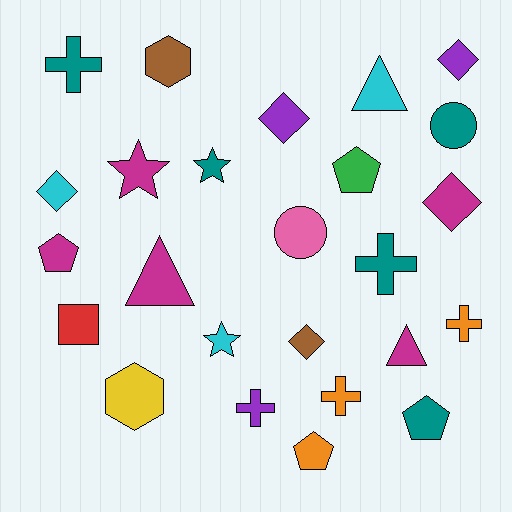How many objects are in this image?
There are 25 objects.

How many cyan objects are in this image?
There are 3 cyan objects.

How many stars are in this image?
There are 3 stars.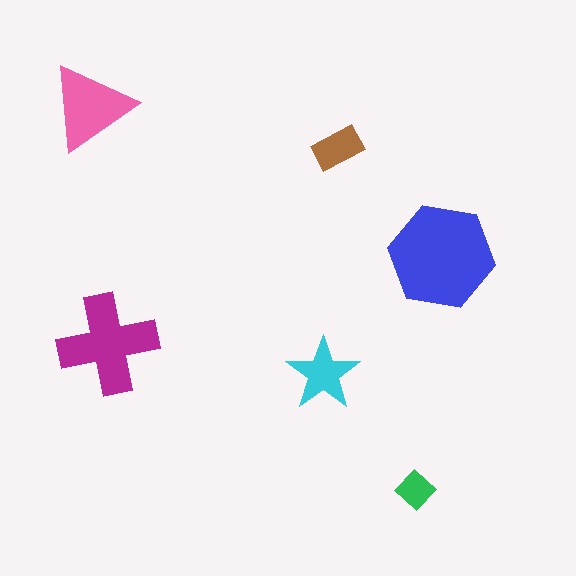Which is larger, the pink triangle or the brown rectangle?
The pink triangle.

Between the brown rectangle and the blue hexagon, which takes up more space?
The blue hexagon.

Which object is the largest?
The blue hexagon.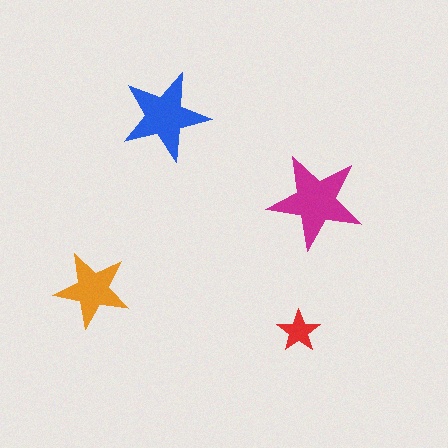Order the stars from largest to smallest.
the magenta one, the blue one, the orange one, the red one.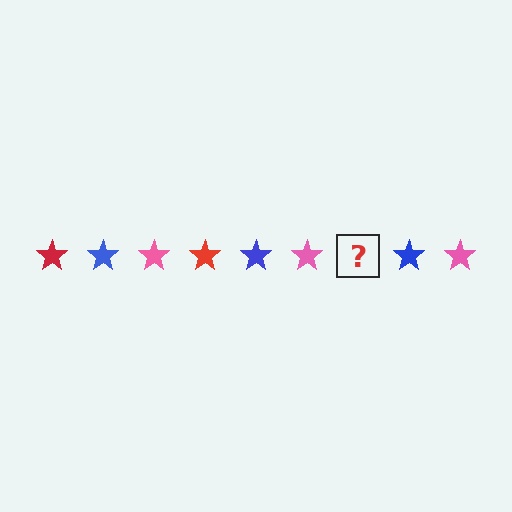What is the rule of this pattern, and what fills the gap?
The rule is that the pattern cycles through red, blue, pink stars. The gap should be filled with a red star.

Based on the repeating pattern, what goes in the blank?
The blank should be a red star.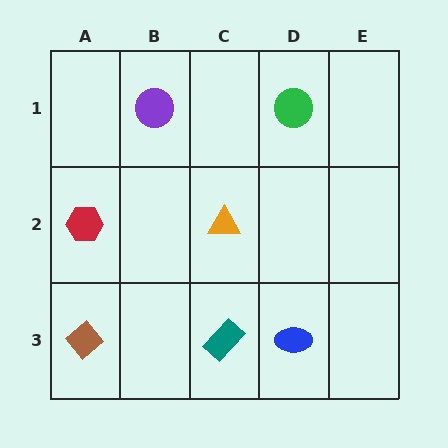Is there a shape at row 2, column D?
No, that cell is empty.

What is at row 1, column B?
A purple circle.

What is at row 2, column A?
A red hexagon.